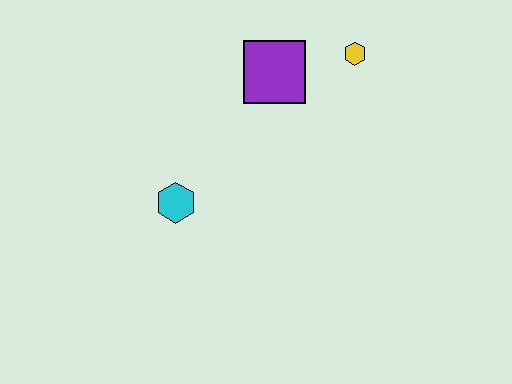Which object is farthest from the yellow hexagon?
The cyan hexagon is farthest from the yellow hexagon.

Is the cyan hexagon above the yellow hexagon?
No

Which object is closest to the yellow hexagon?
The purple square is closest to the yellow hexagon.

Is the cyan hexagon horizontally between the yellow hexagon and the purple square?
No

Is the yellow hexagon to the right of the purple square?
Yes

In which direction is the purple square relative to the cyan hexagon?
The purple square is above the cyan hexagon.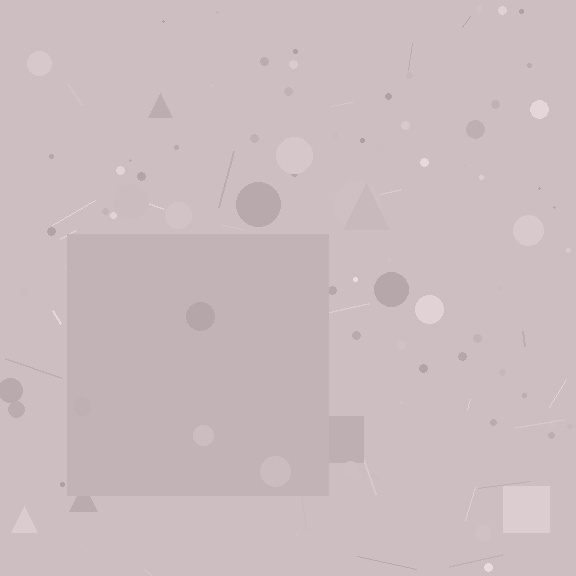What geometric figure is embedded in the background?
A square is embedded in the background.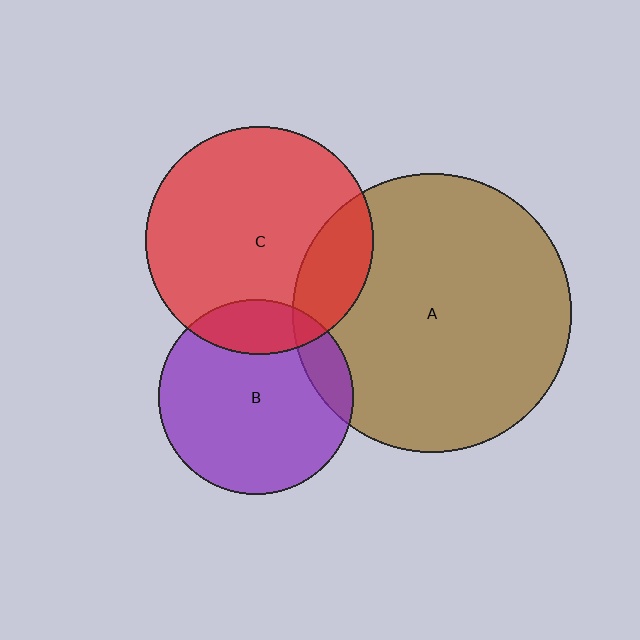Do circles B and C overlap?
Yes.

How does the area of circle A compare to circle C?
Approximately 1.5 times.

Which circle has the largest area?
Circle A (brown).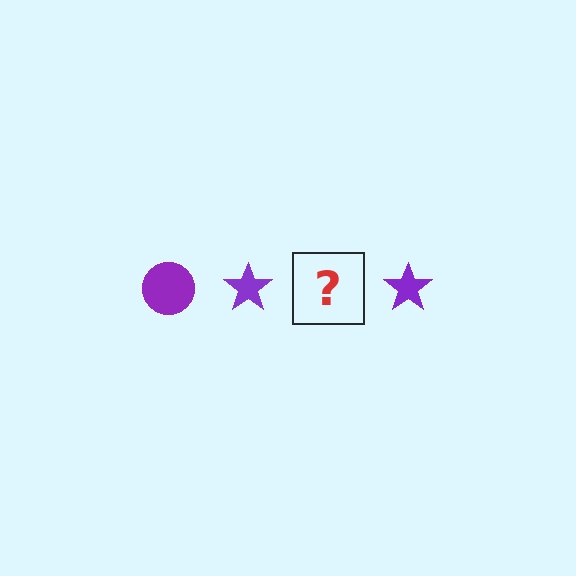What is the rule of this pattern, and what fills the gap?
The rule is that the pattern cycles through circle, star shapes in purple. The gap should be filled with a purple circle.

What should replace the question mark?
The question mark should be replaced with a purple circle.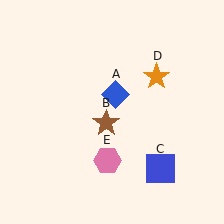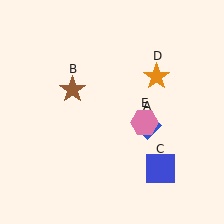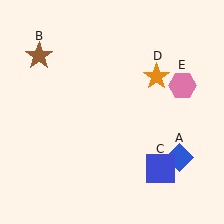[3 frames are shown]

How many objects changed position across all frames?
3 objects changed position: blue diamond (object A), brown star (object B), pink hexagon (object E).